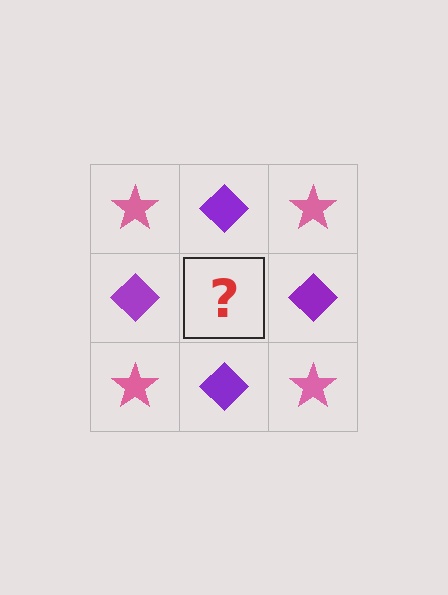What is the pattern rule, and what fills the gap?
The rule is that it alternates pink star and purple diamond in a checkerboard pattern. The gap should be filled with a pink star.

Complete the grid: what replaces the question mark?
The question mark should be replaced with a pink star.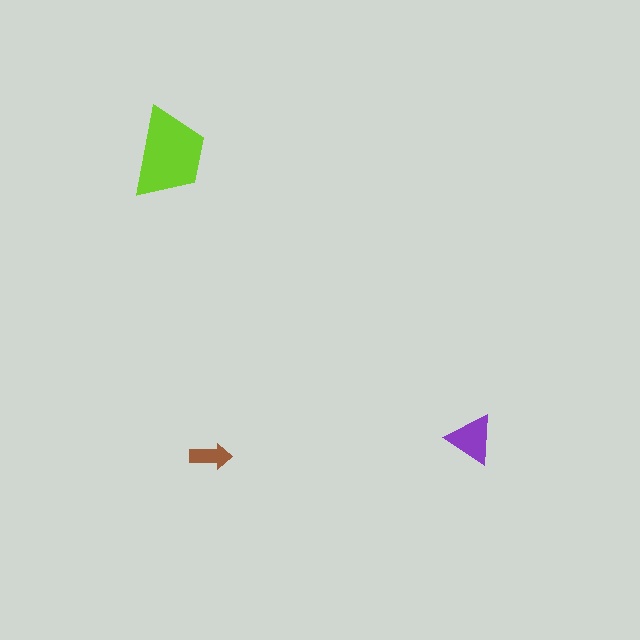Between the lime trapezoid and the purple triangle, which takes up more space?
The lime trapezoid.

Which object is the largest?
The lime trapezoid.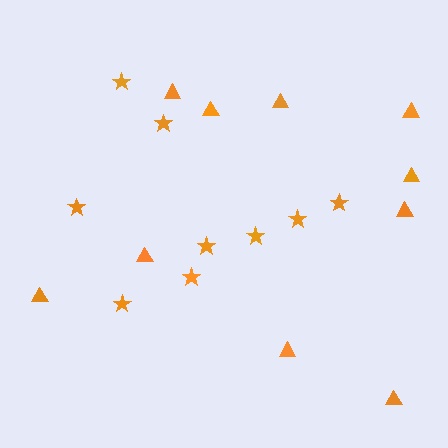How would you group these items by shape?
There are 2 groups: one group of stars (9) and one group of triangles (10).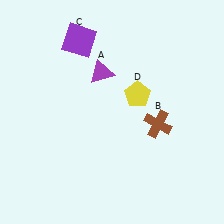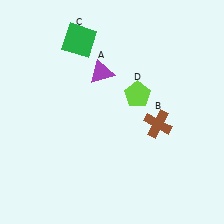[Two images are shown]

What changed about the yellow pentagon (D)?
In Image 1, D is yellow. In Image 2, it changed to lime.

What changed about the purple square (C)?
In Image 1, C is purple. In Image 2, it changed to green.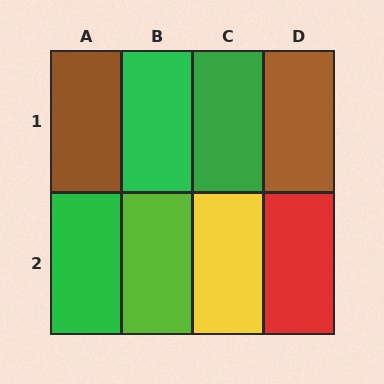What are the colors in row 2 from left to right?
Green, lime, yellow, red.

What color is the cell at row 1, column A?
Brown.